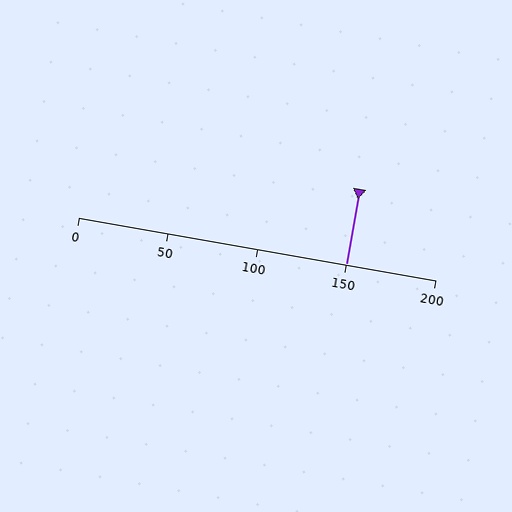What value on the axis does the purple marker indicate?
The marker indicates approximately 150.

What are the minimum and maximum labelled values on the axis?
The axis runs from 0 to 200.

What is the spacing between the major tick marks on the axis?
The major ticks are spaced 50 apart.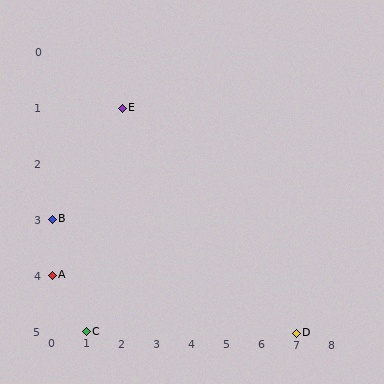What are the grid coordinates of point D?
Point D is at grid coordinates (7, 5).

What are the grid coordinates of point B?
Point B is at grid coordinates (0, 3).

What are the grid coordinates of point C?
Point C is at grid coordinates (1, 5).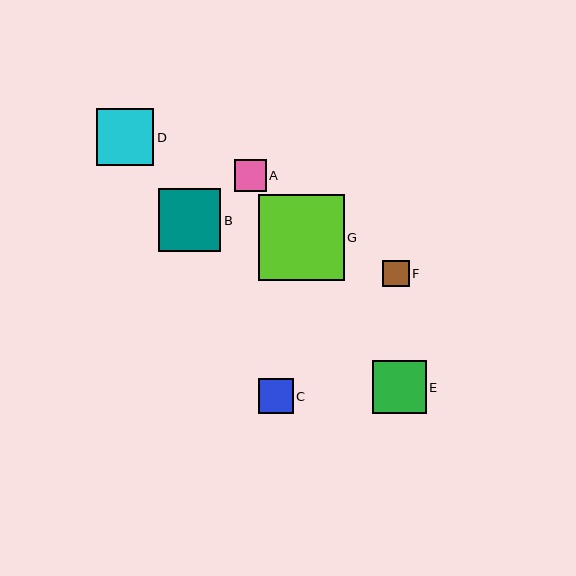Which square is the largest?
Square G is the largest with a size of approximately 86 pixels.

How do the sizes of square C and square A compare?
Square C and square A are approximately the same size.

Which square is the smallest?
Square F is the smallest with a size of approximately 27 pixels.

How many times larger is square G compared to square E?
Square G is approximately 1.6 times the size of square E.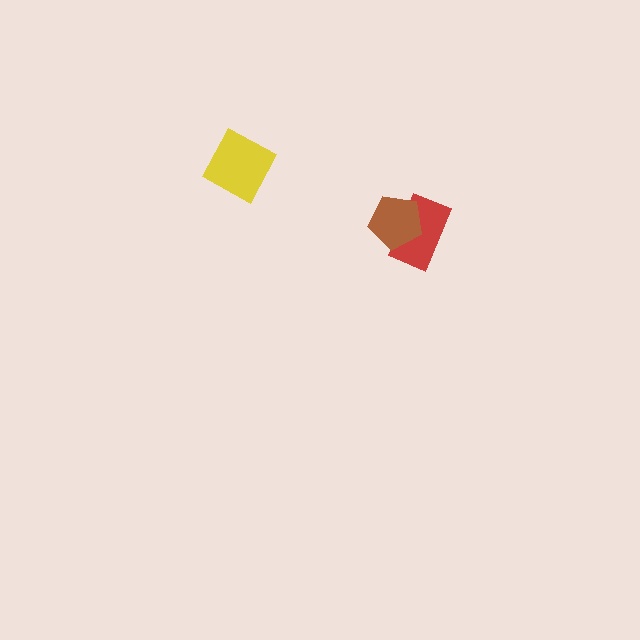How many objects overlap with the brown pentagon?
1 object overlaps with the brown pentagon.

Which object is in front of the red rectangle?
The brown pentagon is in front of the red rectangle.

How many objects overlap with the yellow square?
0 objects overlap with the yellow square.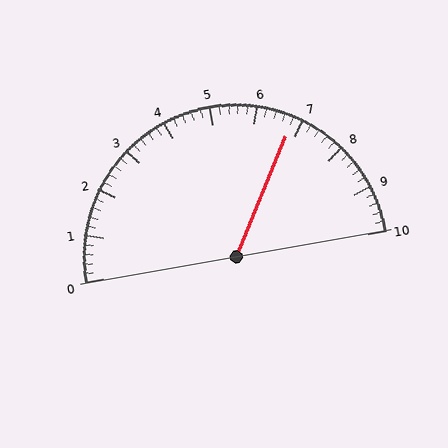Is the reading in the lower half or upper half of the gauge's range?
The reading is in the upper half of the range (0 to 10).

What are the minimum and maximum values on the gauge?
The gauge ranges from 0 to 10.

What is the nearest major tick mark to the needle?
The nearest major tick mark is 7.